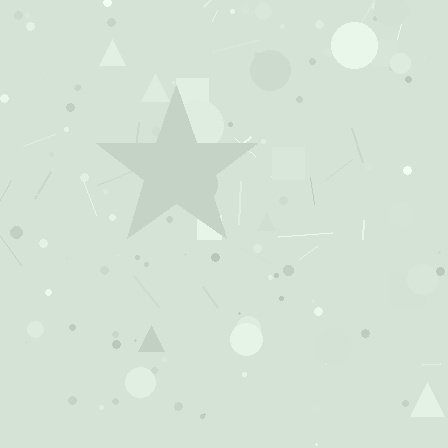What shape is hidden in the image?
A star is hidden in the image.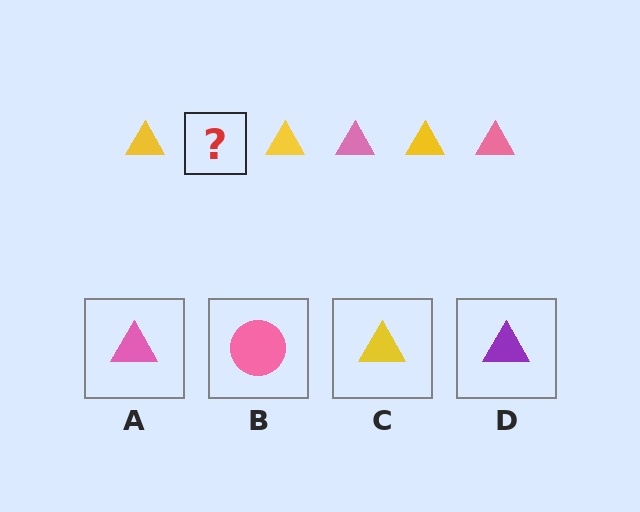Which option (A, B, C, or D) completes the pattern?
A.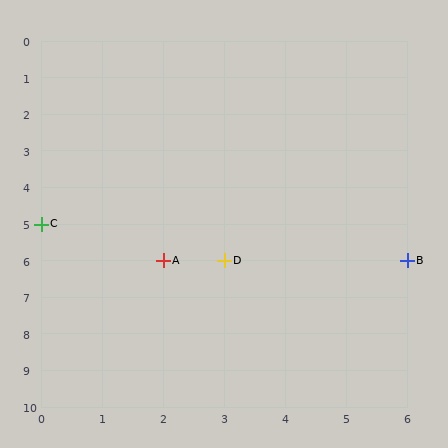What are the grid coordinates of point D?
Point D is at grid coordinates (3, 6).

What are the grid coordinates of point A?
Point A is at grid coordinates (2, 6).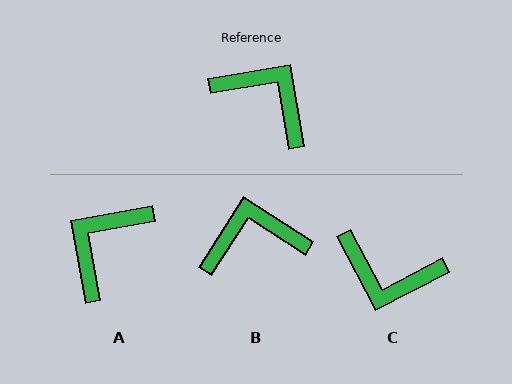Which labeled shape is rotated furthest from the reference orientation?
C, about 162 degrees away.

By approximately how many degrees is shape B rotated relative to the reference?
Approximately 48 degrees counter-clockwise.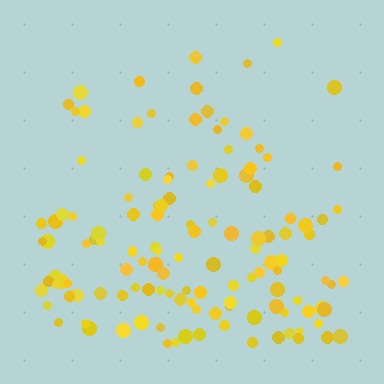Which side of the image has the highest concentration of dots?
The bottom.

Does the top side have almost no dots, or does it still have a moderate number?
Still a moderate number, just noticeably fewer than the bottom.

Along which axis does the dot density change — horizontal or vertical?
Vertical.